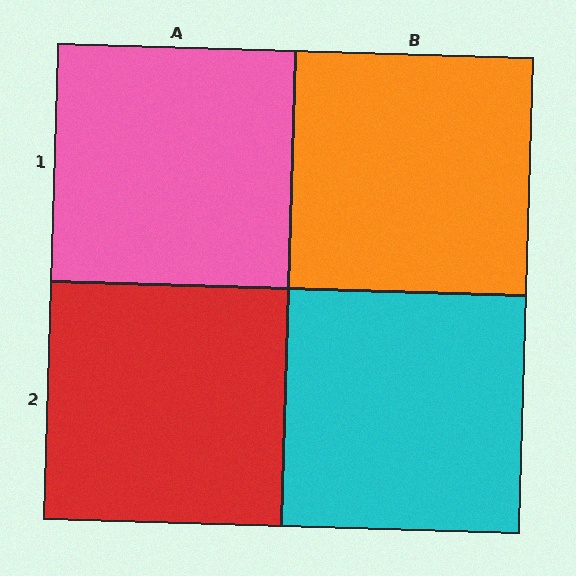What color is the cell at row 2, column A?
Red.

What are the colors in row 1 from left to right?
Pink, orange.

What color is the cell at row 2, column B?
Cyan.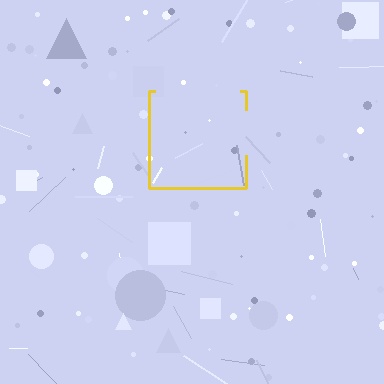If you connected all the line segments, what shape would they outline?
They would outline a square.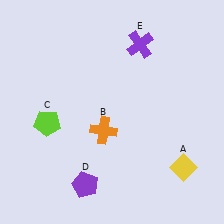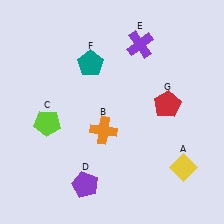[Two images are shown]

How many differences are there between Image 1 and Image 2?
There are 2 differences between the two images.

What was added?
A teal pentagon (F), a red pentagon (G) were added in Image 2.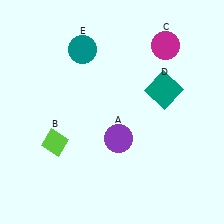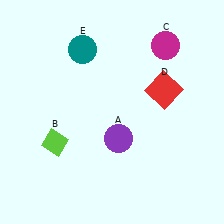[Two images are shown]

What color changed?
The square (D) changed from teal in Image 1 to red in Image 2.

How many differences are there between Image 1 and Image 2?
There is 1 difference between the two images.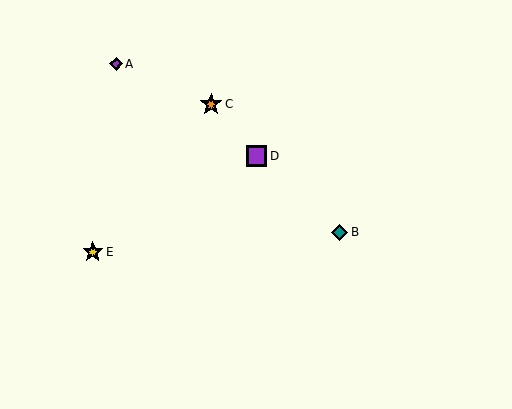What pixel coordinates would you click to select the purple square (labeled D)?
Click at (257, 156) to select the purple square D.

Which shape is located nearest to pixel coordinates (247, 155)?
The purple square (labeled D) at (257, 156) is nearest to that location.